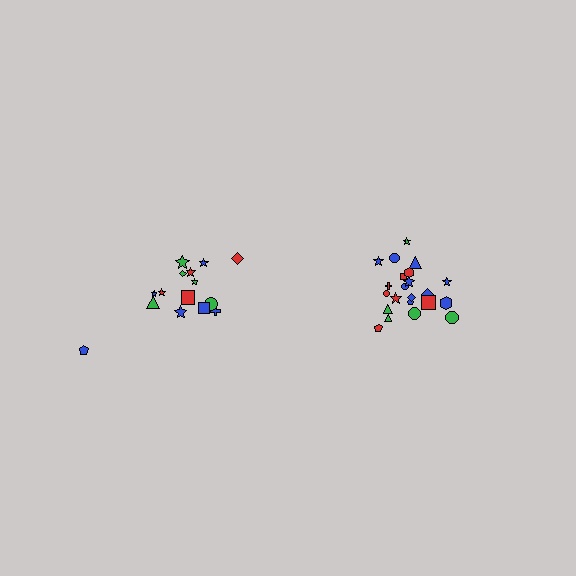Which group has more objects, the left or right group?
The right group.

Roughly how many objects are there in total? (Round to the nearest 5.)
Roughly 35 objects in total.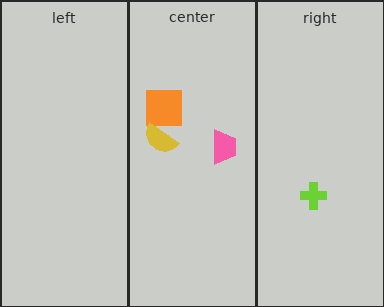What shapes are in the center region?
The pink trapezoid, the orange square, the yellow semicircle.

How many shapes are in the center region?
3.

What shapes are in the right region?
The lime cross.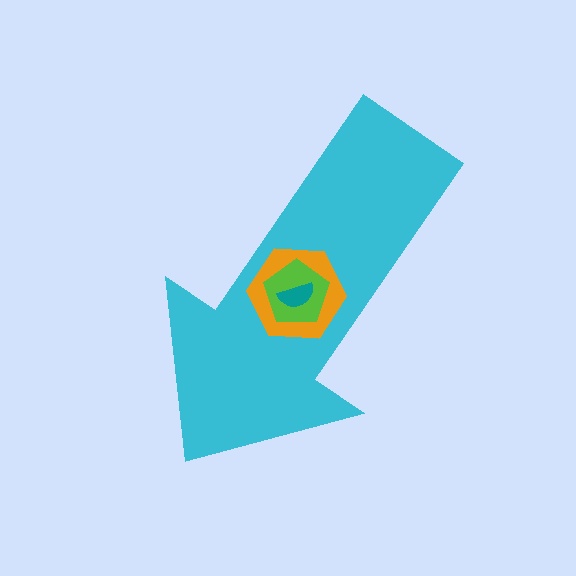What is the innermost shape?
The teal semicircle.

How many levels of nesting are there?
4.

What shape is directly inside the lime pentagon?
The teal semicircle.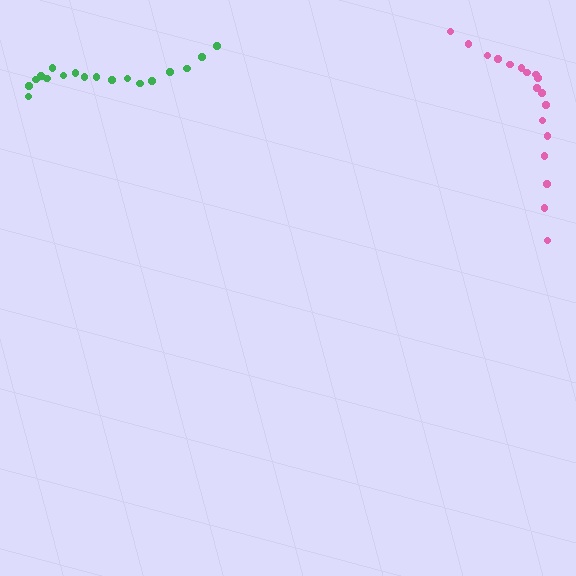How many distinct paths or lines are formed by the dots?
There are 2 distinct paths.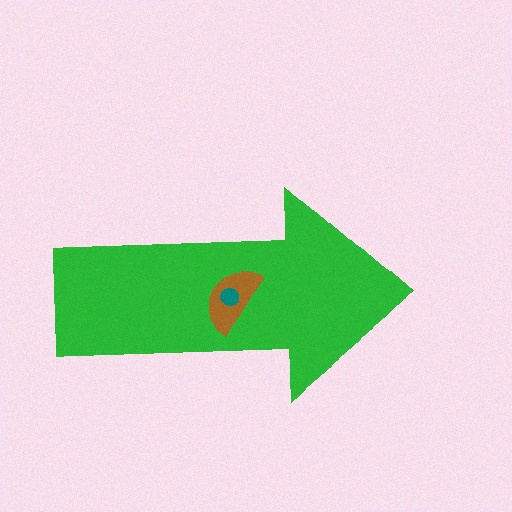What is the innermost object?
The teal circle.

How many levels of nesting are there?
3.